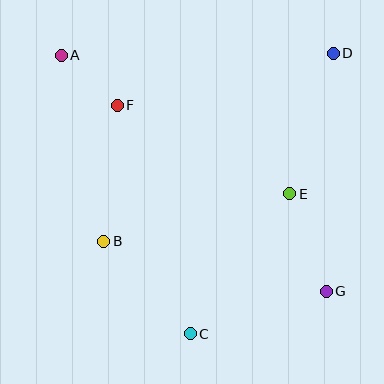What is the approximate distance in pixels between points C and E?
The distance between C and E is approximately 172 pixels.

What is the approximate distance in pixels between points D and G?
The distance between D and G is approximately 238 pixels.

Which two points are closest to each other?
Points A and F are closest to each other.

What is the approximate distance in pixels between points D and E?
The distance between D and E is approximately 147 pixels.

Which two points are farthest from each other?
Points A and G are farthest from each other.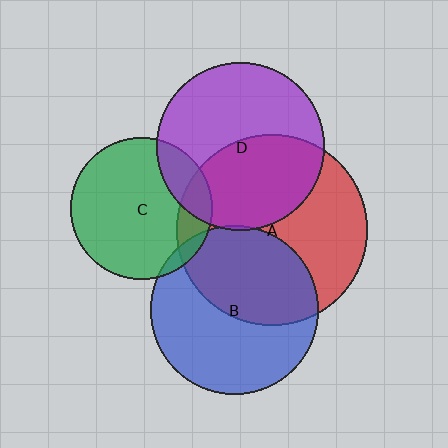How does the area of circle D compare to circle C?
Approximately 1.4 times.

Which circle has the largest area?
Circle A (red).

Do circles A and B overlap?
Yes.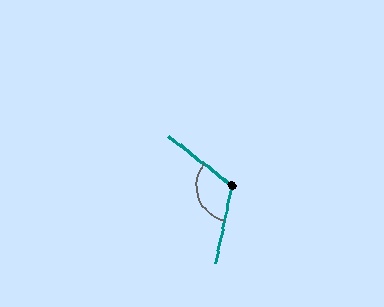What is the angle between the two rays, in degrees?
Approximately 116 degrees.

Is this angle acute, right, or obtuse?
It is obtuse.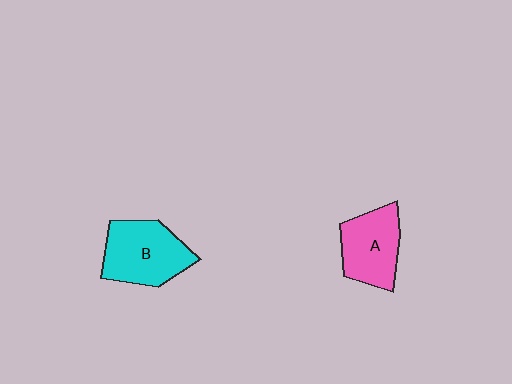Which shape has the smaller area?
Shape A (pink).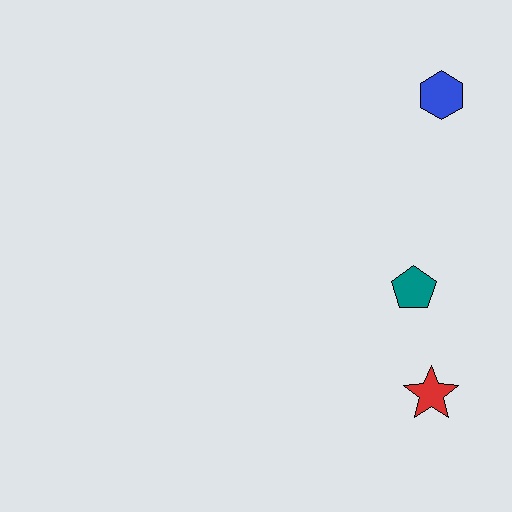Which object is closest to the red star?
The teal pentagon is closest to the red star.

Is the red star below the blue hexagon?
Yes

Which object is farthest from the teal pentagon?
The blue hexagon is farthest from the teal pentagon.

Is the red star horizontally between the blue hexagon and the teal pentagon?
Yes